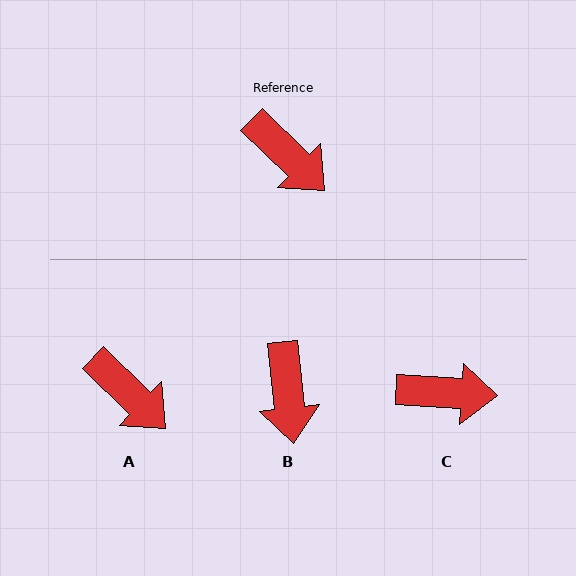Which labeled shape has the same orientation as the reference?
A.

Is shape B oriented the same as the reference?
No, it is off by about 40 degrees.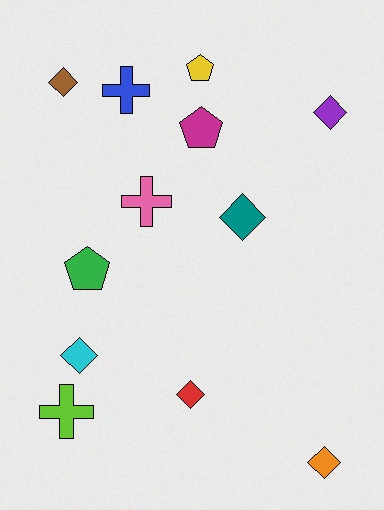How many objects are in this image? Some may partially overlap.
There are 12 objects.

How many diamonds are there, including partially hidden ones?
There are 6 diamonds.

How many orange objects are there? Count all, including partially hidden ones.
There is 1 orange object.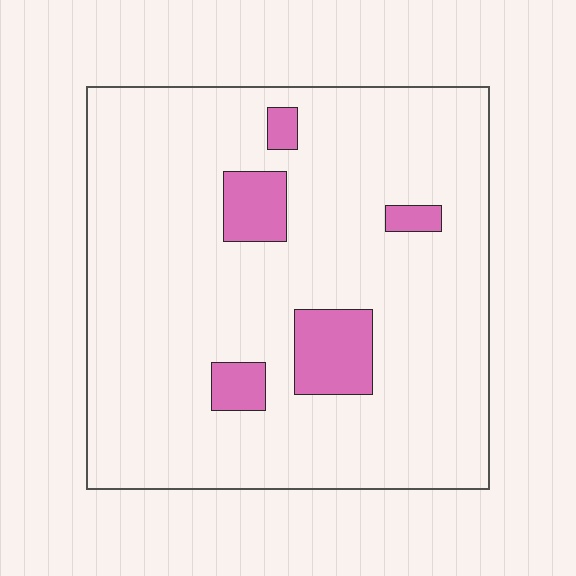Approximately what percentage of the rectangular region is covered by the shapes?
Approximately 10%.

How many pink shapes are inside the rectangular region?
5.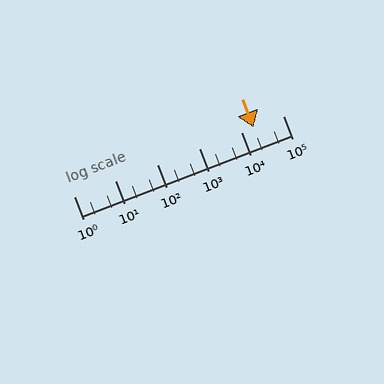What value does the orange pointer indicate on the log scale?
The pointer indicates approximately 20000.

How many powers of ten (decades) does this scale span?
The scale spans 5 decades, from 1 to 100000.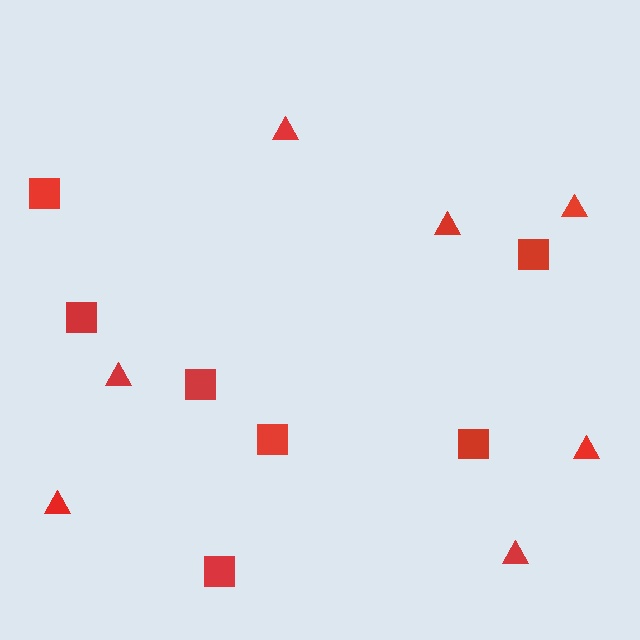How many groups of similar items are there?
There are 2 groups: one group of squares (7) and one group of triangles (7).